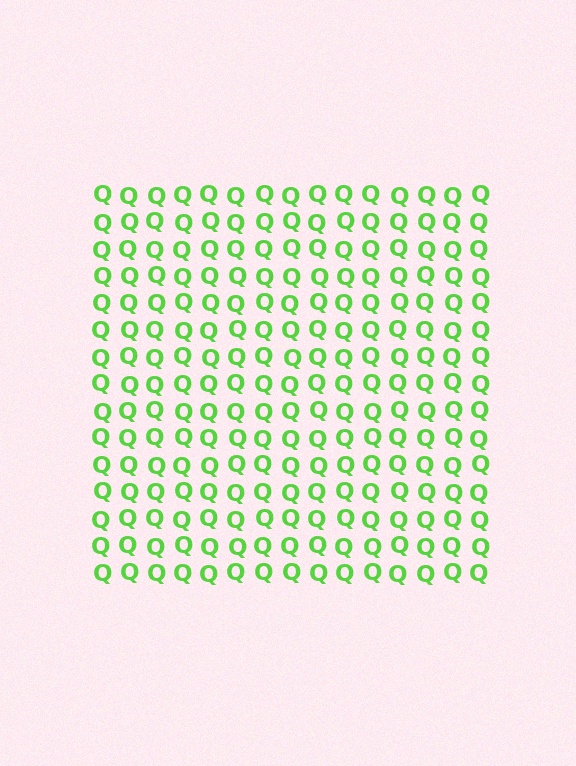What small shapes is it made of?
It is made of small letter Q's.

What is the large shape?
The large shape is a square.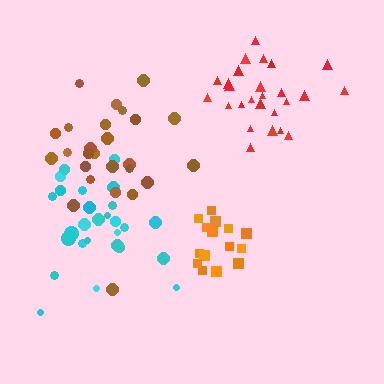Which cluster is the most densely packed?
Red.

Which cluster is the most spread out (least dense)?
Brown.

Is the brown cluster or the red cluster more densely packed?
Red.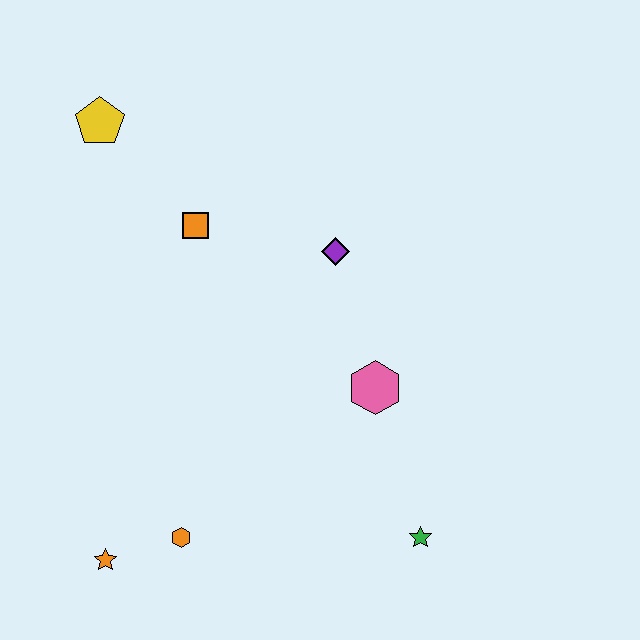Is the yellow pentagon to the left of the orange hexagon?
Yes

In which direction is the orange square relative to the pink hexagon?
The orange square is to the left of the pink hexagon.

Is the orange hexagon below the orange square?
Yes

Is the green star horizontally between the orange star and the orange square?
No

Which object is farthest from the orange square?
The green star is farthest from the orange square.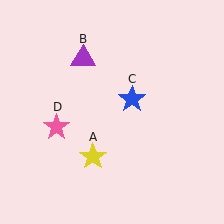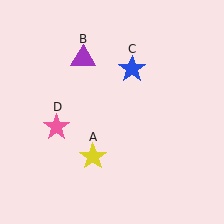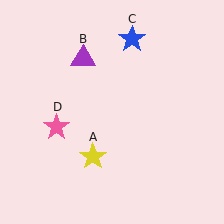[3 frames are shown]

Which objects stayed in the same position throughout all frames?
Yellow star (object A) and purple triangle (object B) and pink star (object D) remained stationary.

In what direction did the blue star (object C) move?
The blue star (object C) moved up.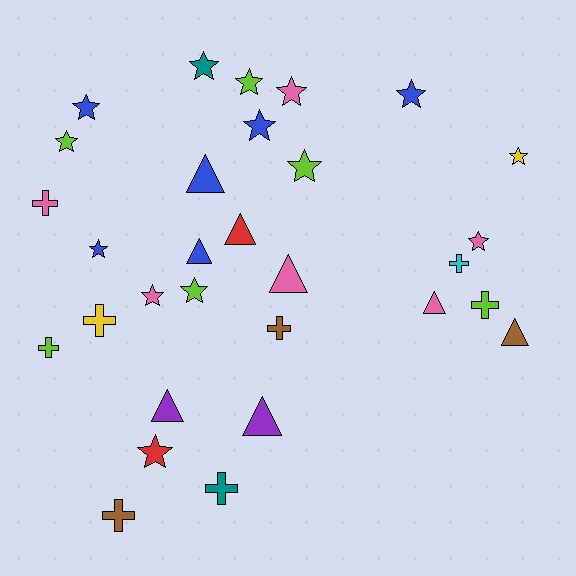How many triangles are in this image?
There are 8 triangles.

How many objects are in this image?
There are 30 objects.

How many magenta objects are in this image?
There are no magenta objects.